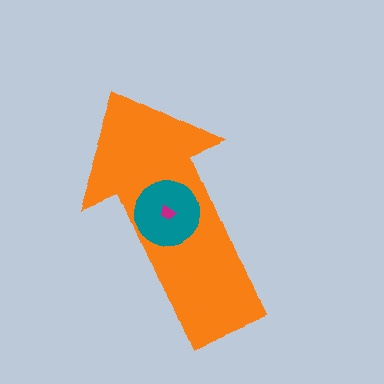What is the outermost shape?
The orange arrow.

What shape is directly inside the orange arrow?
The teal circle.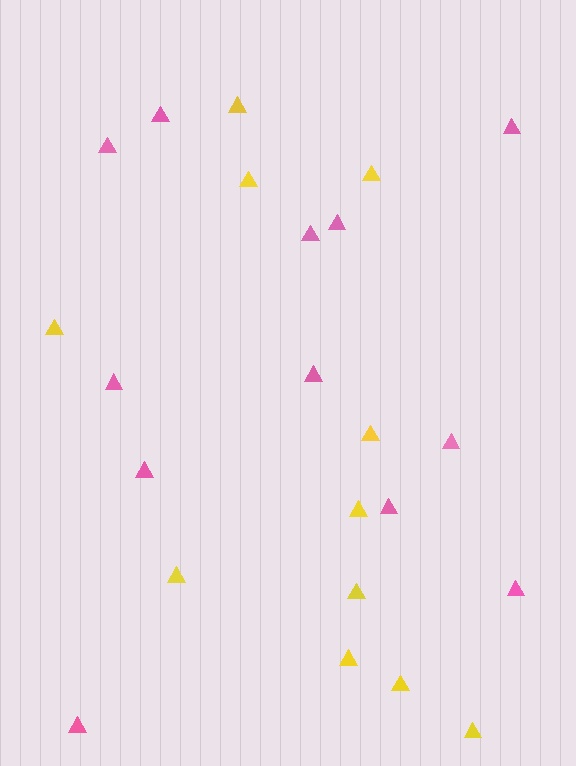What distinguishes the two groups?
There are 2 groups: one group of yellow triangles (11) and one group of pink triangles (12).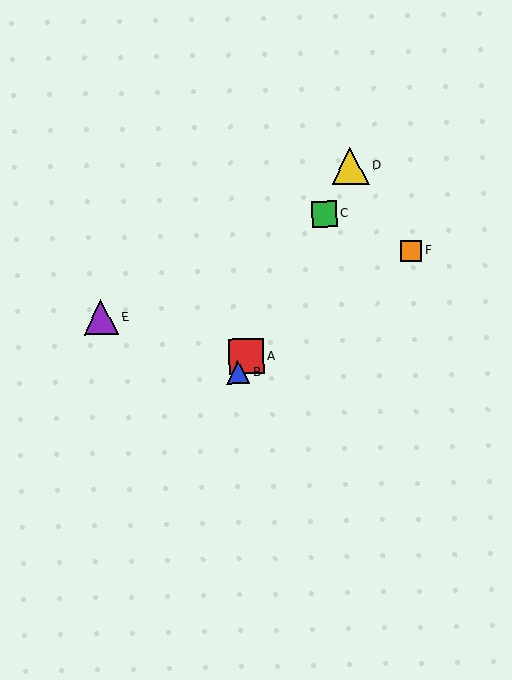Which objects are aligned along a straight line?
Objects A, B, C, D are aligned along a straight line.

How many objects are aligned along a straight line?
4 objects (A, B, C, D) are aligned along a straight line.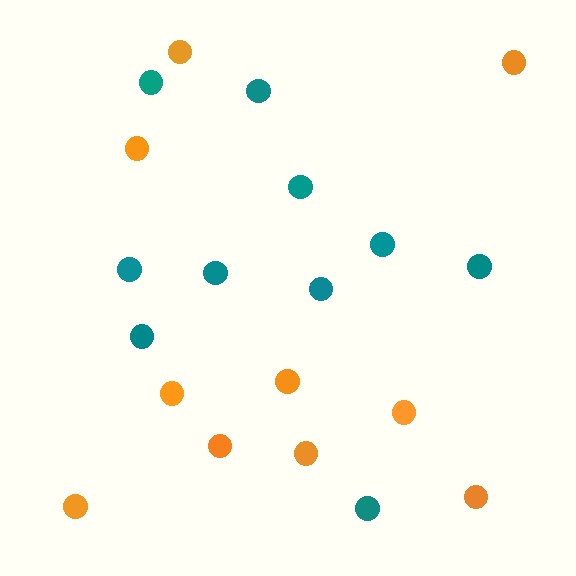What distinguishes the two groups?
There are 2 groups: one group of orange circles (10) and one group of teal circles (10).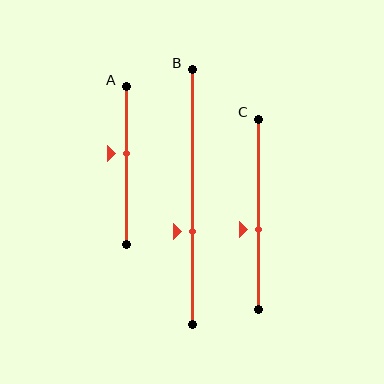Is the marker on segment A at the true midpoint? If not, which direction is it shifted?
No, the marker on segment A is shifted upward by about 8% of the segment length.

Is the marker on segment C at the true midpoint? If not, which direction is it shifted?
No, the marker on segment C is shifted downward by about 8% of the segment length.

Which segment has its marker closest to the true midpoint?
Segment C has its marker closest to the true midpoint.